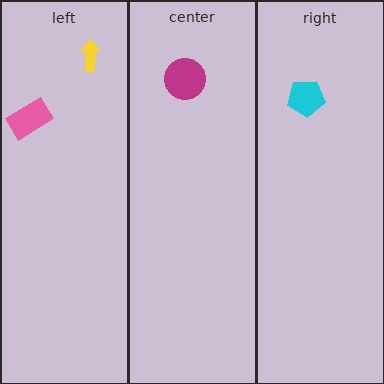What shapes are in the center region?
The magenta circle.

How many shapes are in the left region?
2.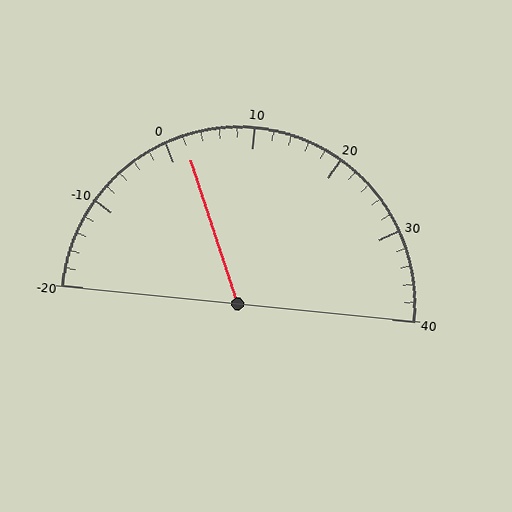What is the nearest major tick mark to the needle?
The nearest major tick mark is 0.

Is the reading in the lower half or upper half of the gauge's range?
The reading is in the lower half of the range (-20 to 40).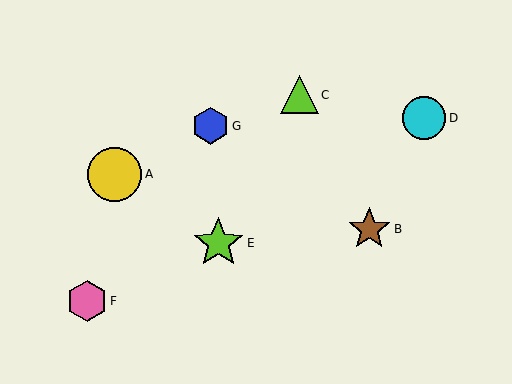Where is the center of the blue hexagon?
The center of the blue hexagon is at (210, 126).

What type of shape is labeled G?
Shape G is a blue hexagon.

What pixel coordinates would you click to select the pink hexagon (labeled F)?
Click at (87, 301) to select the pink hexagon F.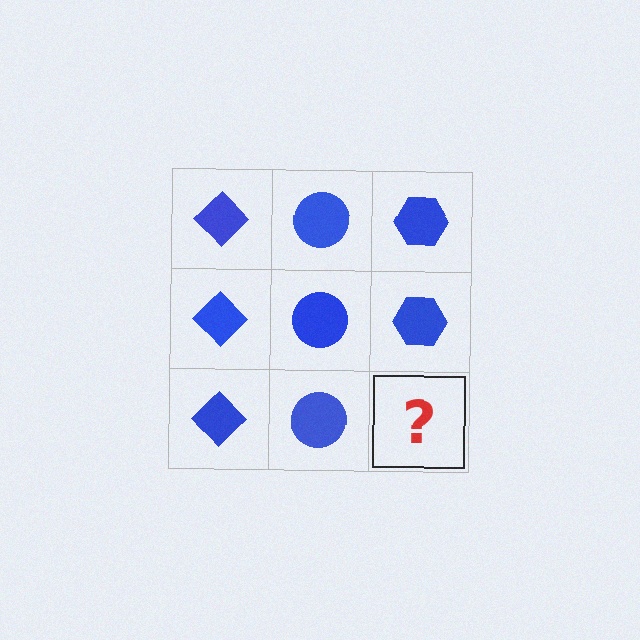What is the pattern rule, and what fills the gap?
The rule is that each column has a consistent shape. The gap should be filled with a blue hexagon.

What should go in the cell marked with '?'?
The missing cell should contain a blue hexagon.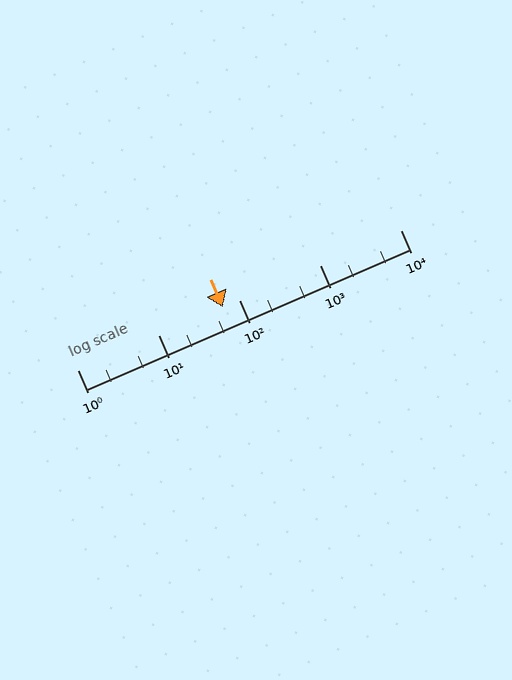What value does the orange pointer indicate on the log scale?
The pointer indicates approximately 63.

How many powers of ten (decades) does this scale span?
The scale spans 4 decades, from 1 to 10000.